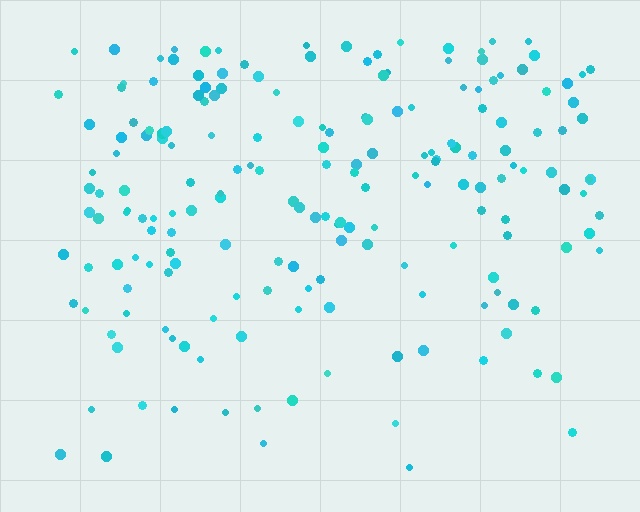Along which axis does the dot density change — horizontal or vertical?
Vertical.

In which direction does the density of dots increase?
From bottom to top, with the top side densest.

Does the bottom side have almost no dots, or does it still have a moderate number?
Still a moderate number, just noticeably fewer than the top.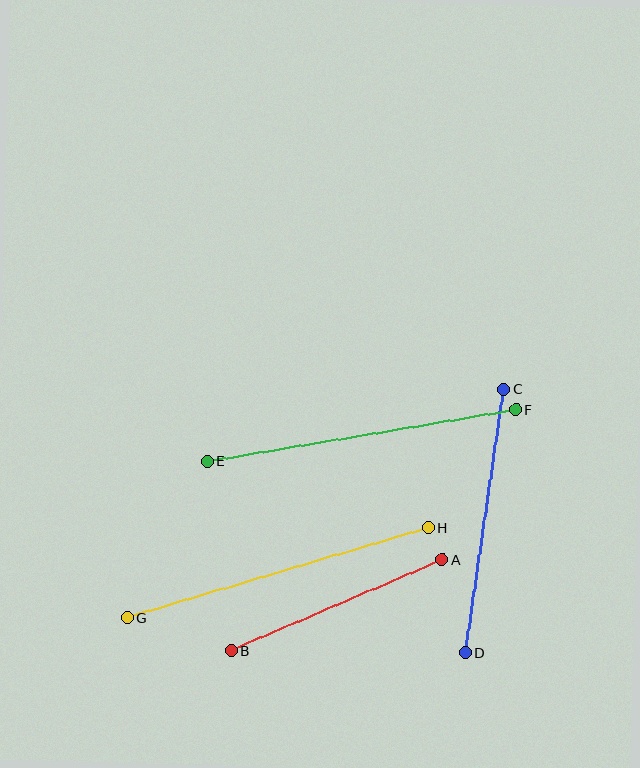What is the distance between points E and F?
The distance is approximately 312 pixels.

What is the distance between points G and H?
The distance is approximately 314 pixels.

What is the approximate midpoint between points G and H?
The midpoint is at approximately (278, 573) pixels.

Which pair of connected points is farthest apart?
Points G and H are farthest apart.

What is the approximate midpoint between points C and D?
The midpoint is at approximately (484, 521) pixels.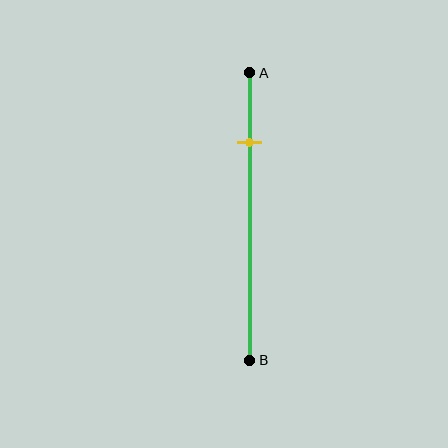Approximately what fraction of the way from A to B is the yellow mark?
The yellow mark is approximately 25% of the way from A to B.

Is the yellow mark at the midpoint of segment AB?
No, the mark is at about 25% from A, not at the 50% midpoint.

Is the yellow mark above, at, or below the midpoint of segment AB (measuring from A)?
The yellow mark is above the midpoint of segment AB.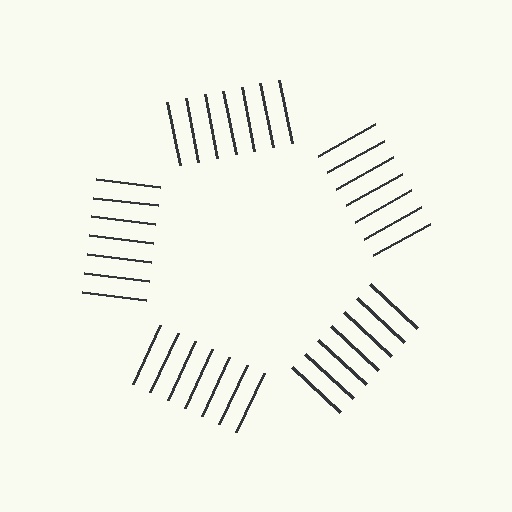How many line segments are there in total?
35 — 7 along each of the 5 edges.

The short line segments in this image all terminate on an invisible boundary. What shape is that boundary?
An illusory pentagon — the line segments terminate on its edges but no continuous stroke is drawn.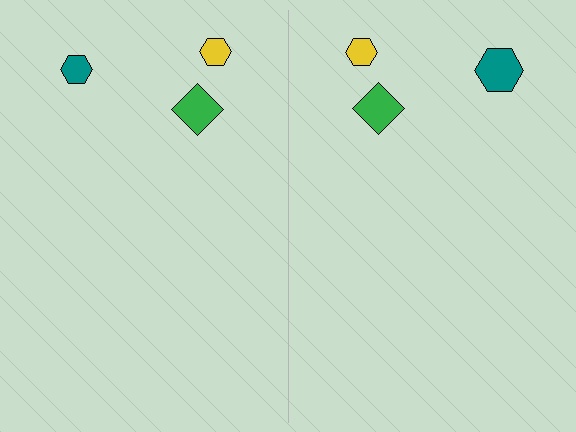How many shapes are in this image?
There are 6 shapes in this image.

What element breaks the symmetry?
The teal hexagon on the right side has a different size than its mirror counterpart.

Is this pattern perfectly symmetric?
No, the pattern is not perfectly symmetric. The teal hexagon on the right side has a different size than its mirror counterpart.